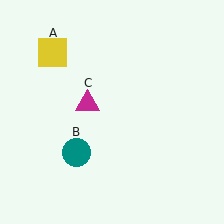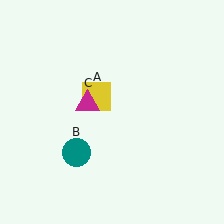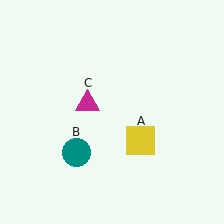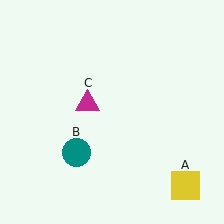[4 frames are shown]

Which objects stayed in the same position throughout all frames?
Teal circle (object B) and magenta triangle (object C) remained stationary.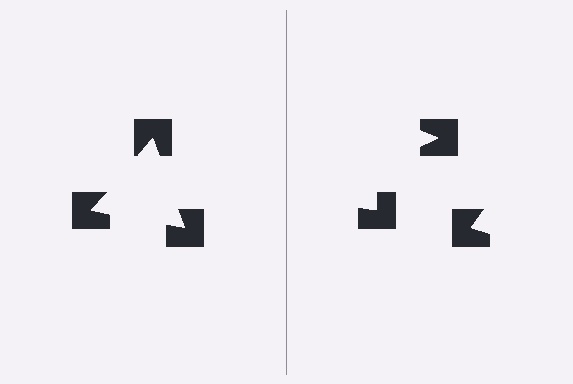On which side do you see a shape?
An illusory triangle appears on the left side. On the right side the wedge cuts are rotated, so no coherent shape forms.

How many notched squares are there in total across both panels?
6 — 3 on each side.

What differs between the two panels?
The notched squares are positioned identically on both sides; only the wedge orientations differ. On the left they align to a triangle; on the right they are misaligned.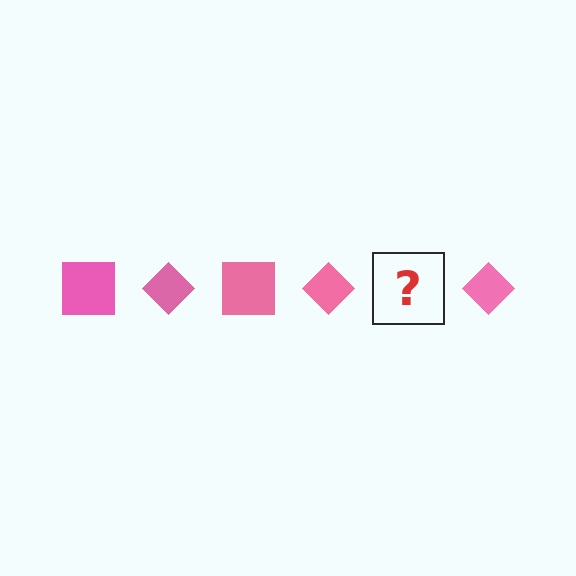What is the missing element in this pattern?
The missing element is a pink square.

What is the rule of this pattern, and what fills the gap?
The rule is that the pattern cycles through square, diamond shapes in pink. The gap should be filled with a pink square.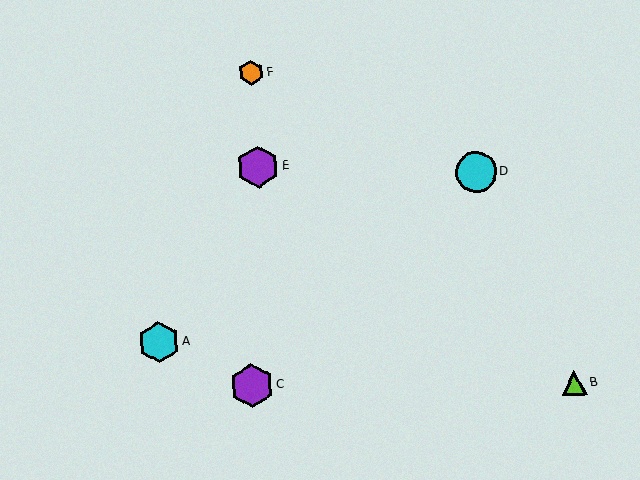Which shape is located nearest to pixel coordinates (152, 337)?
The cyan hexagon (labeled A) at (159, 342) is nearest to that location.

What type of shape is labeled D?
Shape D is a cyan circle.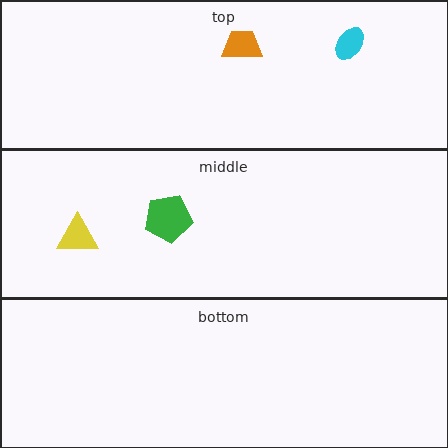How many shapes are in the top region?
2.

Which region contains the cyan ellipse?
The top region.